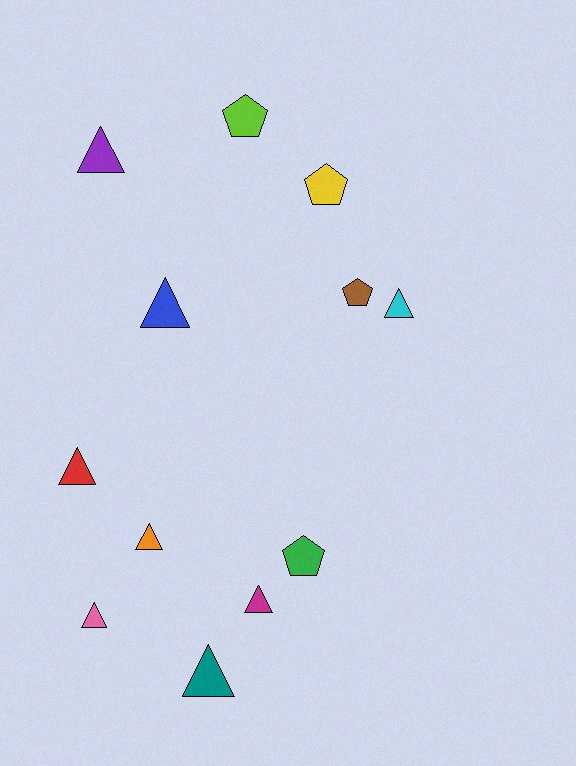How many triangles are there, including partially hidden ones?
There are 8 triangles.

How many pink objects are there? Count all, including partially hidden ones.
There is 1 pink object.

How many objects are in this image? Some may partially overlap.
There are 12 objects.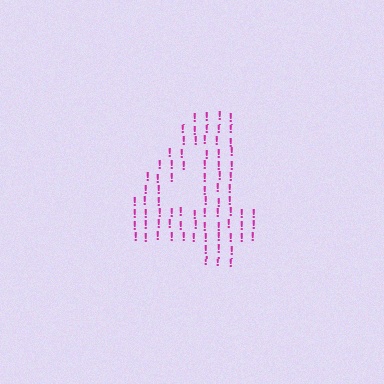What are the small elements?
The small elements are exclamation marks.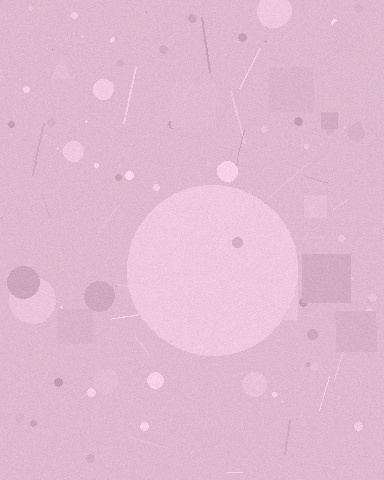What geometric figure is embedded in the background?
A circle is embedded in the background.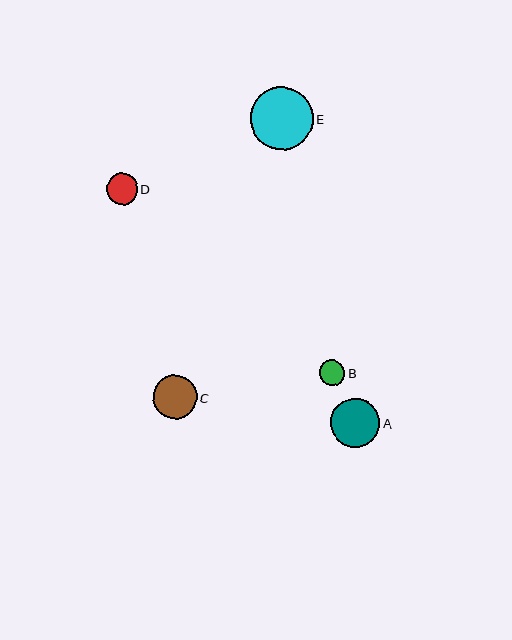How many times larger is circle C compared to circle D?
Circle C is approximately 1.4 times the size of circle D.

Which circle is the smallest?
Circle B is the smallest with a size of approximately 25 pixels.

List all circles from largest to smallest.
From largest to smallest: E, A, C, D, B.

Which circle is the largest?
Circle E is the largest with a size of approximately 62 pixels.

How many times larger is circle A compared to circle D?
Circle A is approximately 1.6 times the size of circle D.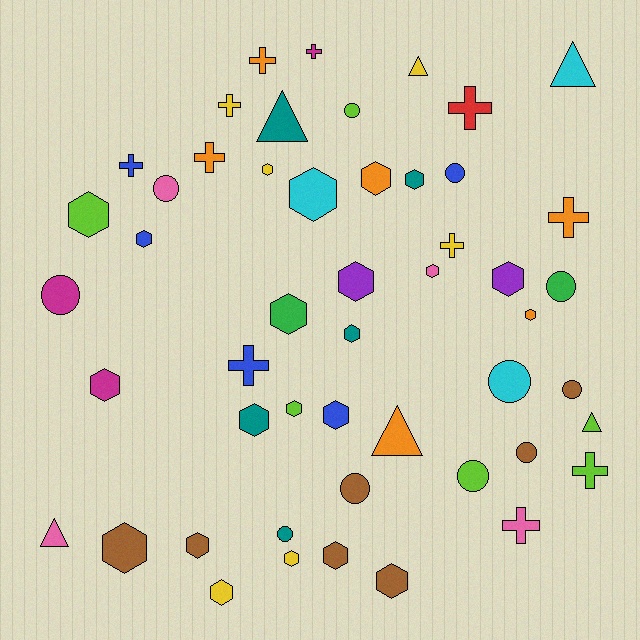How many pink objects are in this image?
There are 4 pink objects.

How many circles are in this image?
There are 11 circles.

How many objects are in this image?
There are 50 objects.